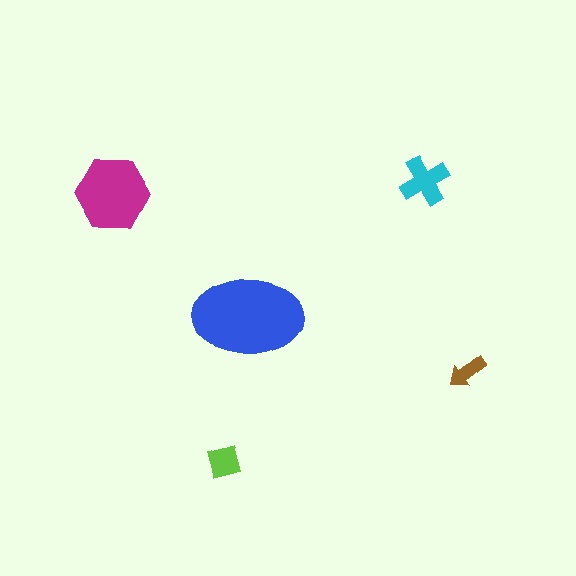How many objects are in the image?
There are 5 objects in the image.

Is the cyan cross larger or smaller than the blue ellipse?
Smaller.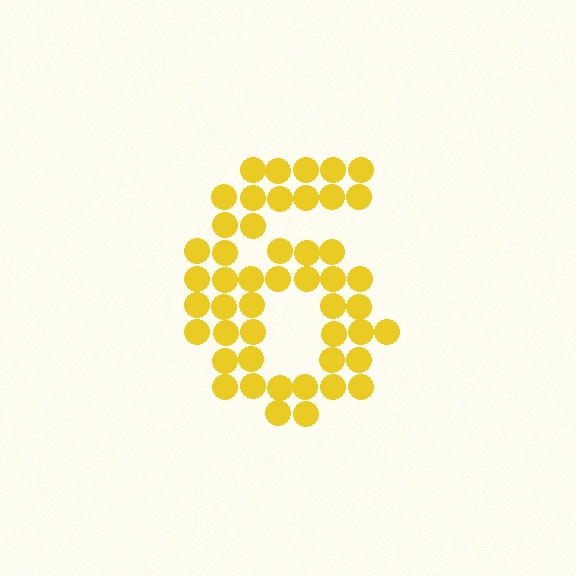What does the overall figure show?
The overall figure shows the digit 6.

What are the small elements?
The small elements are circles.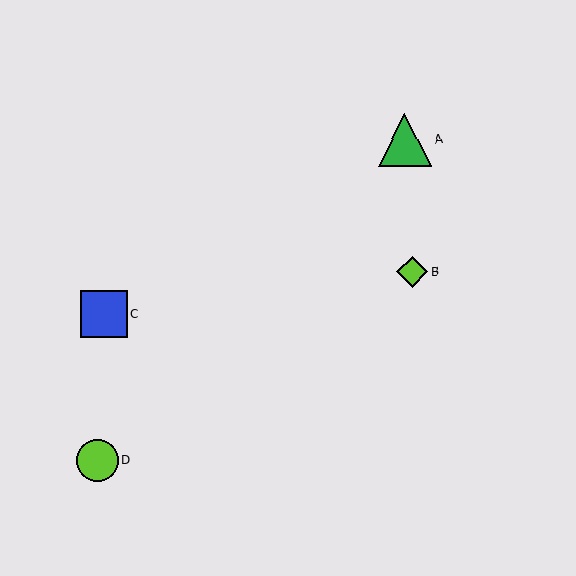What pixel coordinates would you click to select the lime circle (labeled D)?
Click at (97, 460) to select the lime circle D.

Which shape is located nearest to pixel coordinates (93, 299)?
The blue square (labeled C) at (104, 314) is nearest to that location.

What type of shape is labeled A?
Shape A is a green triangle.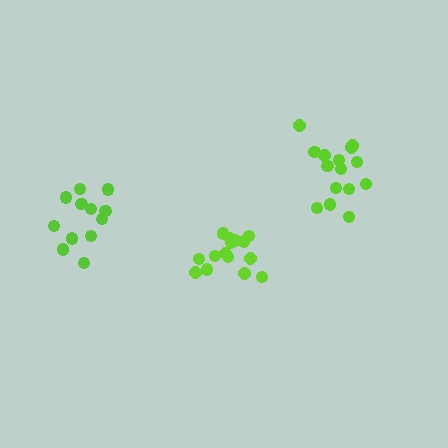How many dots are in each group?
Group 1: 15 dots, Group 2: 12 dots, Group 3: 15 dots (42 total).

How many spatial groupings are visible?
There are 3 spatial groupings.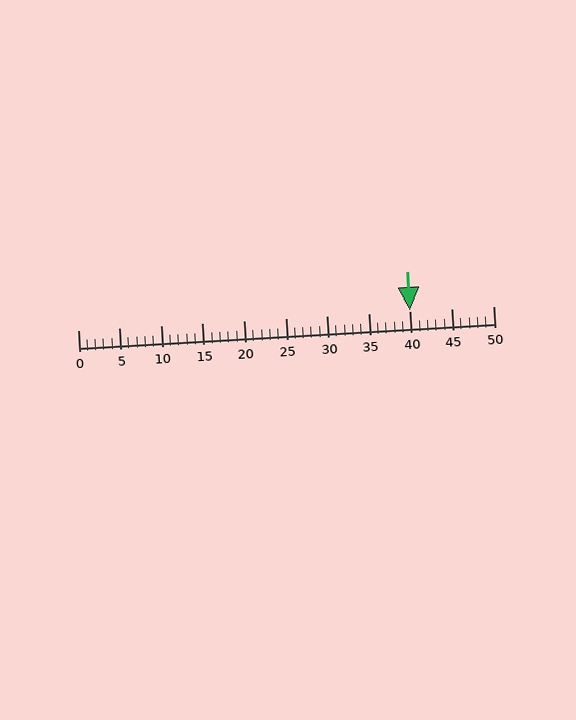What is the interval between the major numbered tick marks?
The major tick marks are spaced 5 units apart.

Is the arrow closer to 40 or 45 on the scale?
The arrow is closer to 40.